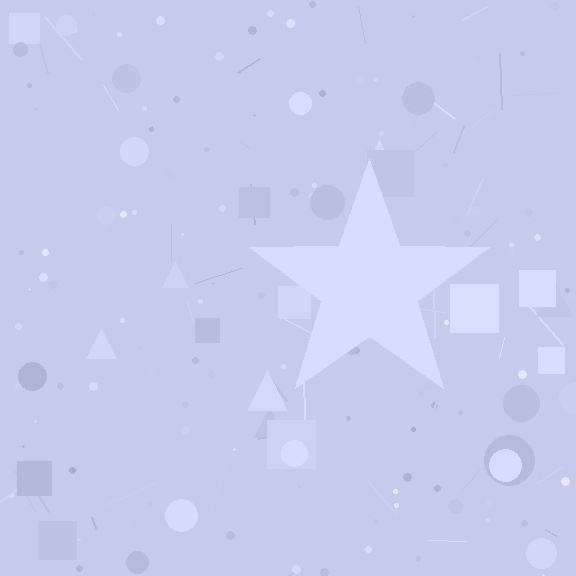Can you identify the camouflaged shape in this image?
The camouflaged shape is a star.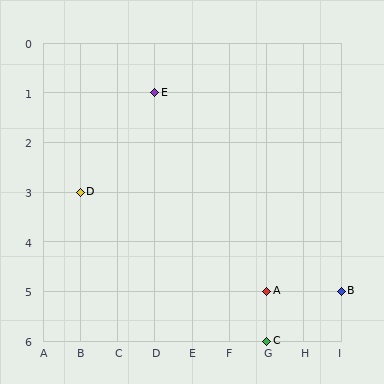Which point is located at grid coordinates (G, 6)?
Point C is at (G, 6).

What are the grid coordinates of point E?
Point E is at grid coordinates (D, 1).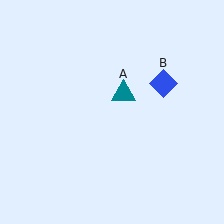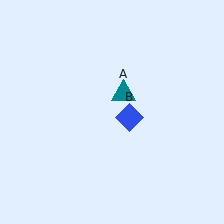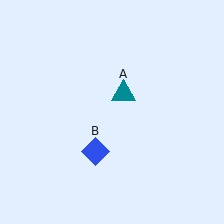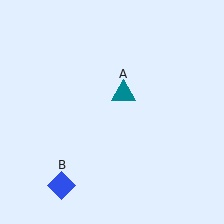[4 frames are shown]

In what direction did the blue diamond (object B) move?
The blue diamond (object B) moved down and to the left.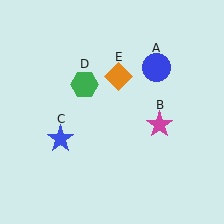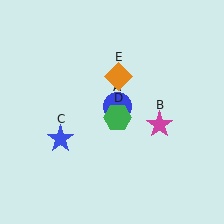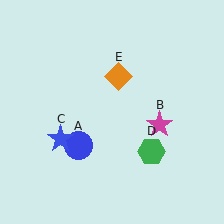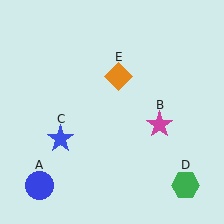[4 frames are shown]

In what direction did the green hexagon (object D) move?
The green hexagon (object D) moved down and to the right.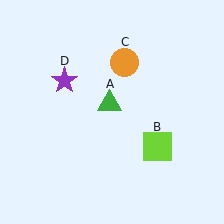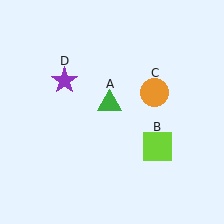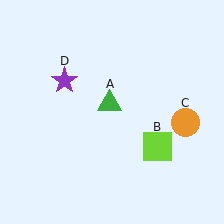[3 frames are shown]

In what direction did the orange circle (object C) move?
The orange circle (object C) moved down and to the right.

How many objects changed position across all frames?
1 object changed position: orange circle (object C).